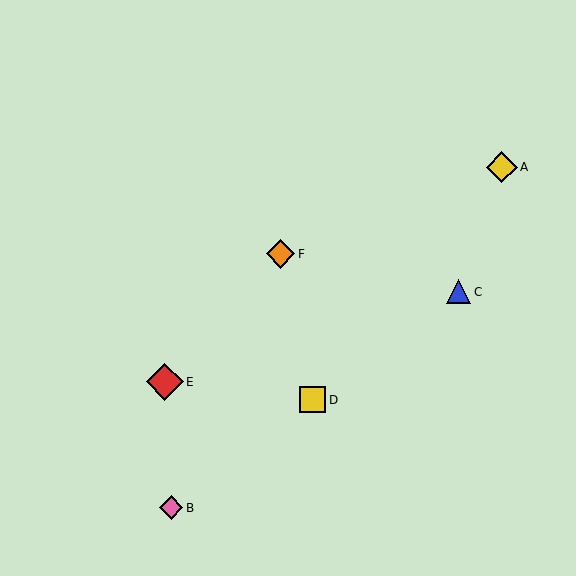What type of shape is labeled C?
Shape C is a blue triangle.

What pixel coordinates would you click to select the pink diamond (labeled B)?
Click at (171, 508) to select the pink diamond B.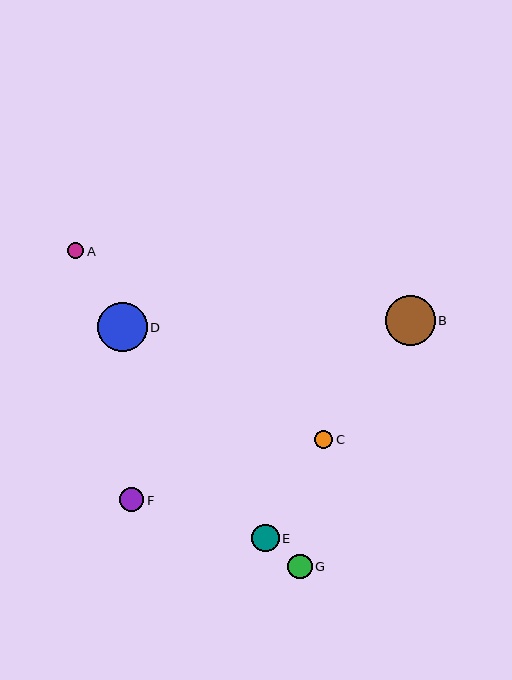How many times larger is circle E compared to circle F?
Circle E is approximately 1.1 times the size of circle F.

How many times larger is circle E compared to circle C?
Circle E is approximately 1.5 times the size of circle C.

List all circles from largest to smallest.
From largest to smallest: B, D, E, G, F, C, A.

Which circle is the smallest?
Circle A is the smallest with a size of approximately 16 pixels.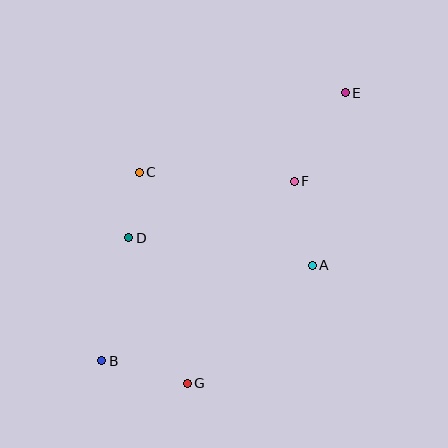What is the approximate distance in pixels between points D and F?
The distance between D and F is approximately 175 pixels.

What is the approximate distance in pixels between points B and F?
The distance between B and F is approximately 263 pixels.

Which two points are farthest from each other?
Points B and E are farthest from each other.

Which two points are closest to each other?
Points C and D are closest to each other.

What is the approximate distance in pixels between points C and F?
The distance between C and F is approximately 155 pixels.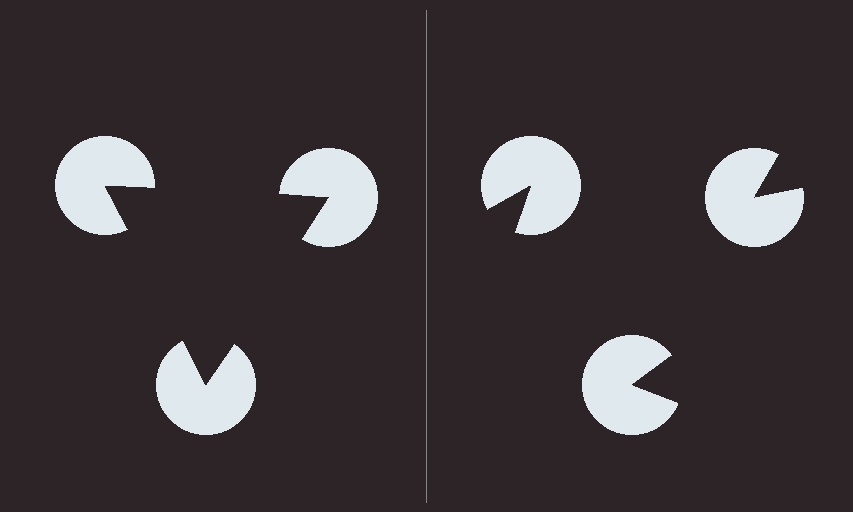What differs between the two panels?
The pac-man discs are positioned identically on both sides; only the wedge orientations differ. On the left they align to a triangle; on the right they are misaligned.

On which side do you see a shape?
An illusory triangle appears on the left side. On the right side the wedge cuts are rotated, so no coherent shape forms.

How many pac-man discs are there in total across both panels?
6 — 3 on each side.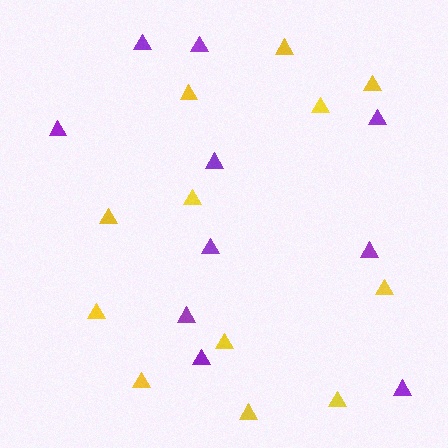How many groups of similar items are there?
There are 2 groups: one group of purple triangles (10) and one group of yellow triangles (12).